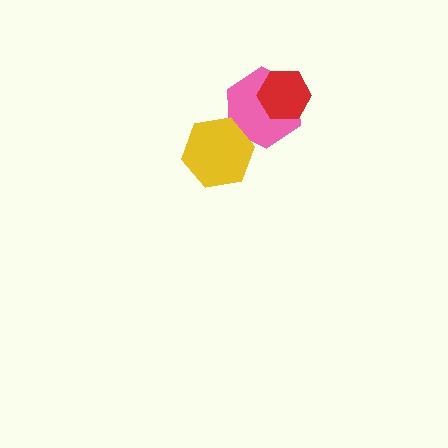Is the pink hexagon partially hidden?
Yes, it is partially covered by another shape.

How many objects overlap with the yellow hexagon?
1 object overlaps with the yellow hexagon.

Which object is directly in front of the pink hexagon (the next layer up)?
The yellow hexagon is directly in front of the pink hexagon.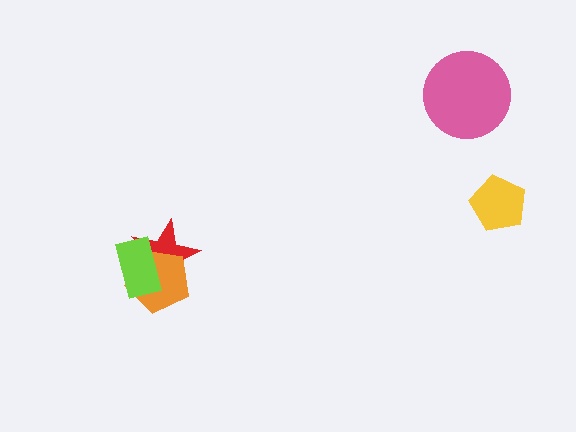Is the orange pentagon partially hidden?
Yes, it is partially covered by another shape.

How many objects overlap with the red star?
2 objects overlap with the red star.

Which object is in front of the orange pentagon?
The lime rectangle is in front of the orange pentagon.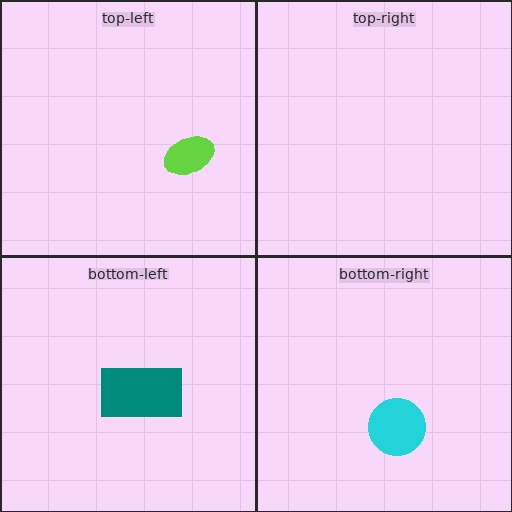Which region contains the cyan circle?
The bottom-right region.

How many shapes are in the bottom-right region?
1.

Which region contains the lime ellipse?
The top-left region.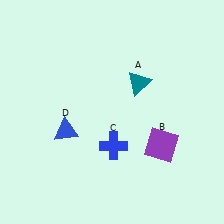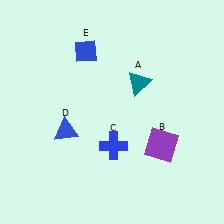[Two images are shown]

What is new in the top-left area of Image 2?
A blue diamond (E) was added in the top-left area of Image 2.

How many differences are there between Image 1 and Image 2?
There is 1 difference between the two images.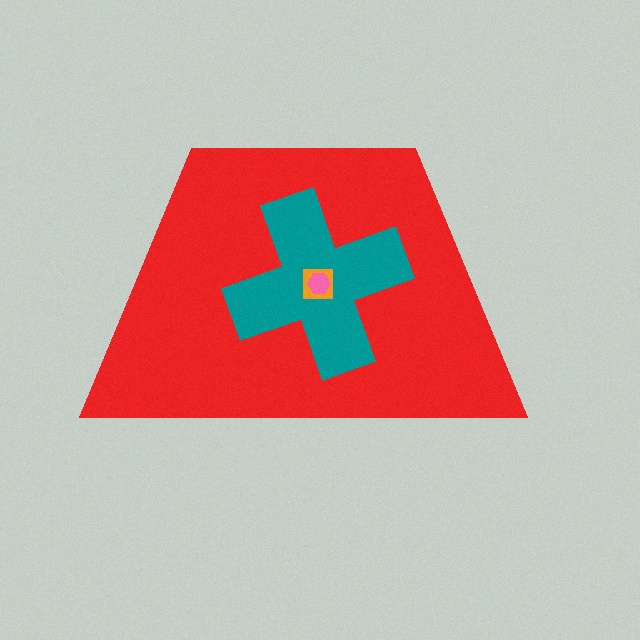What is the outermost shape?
The red trapezoid.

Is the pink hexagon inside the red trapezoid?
Yes.